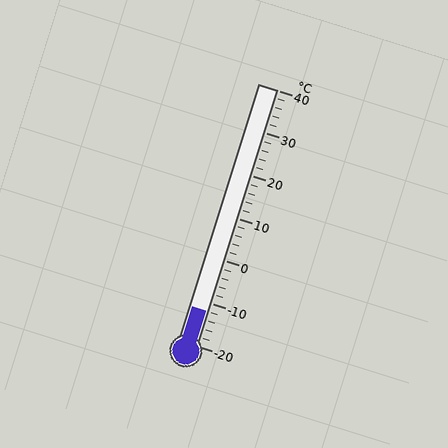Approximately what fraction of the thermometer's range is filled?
The thermometer is filled to approximately 15% of its range.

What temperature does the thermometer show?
The thermometer shows approximately -12°C.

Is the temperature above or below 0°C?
The temperature is below 0°C.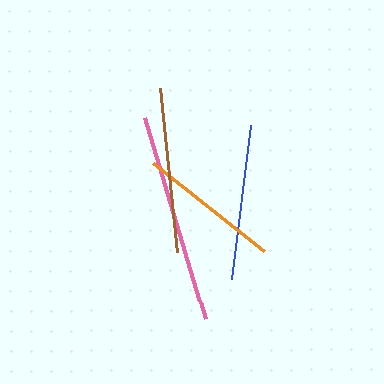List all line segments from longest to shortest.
From longest to shortest: pink, brown, blue, orange.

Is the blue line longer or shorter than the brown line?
The brown line is longer than the blue line.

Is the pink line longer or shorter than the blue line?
The pink line is longer than the blue line.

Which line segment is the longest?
The pink line is the longest at approximately 210 pixels.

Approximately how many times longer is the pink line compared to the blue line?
The pink line is approximately 1.3 times the length of the blue line.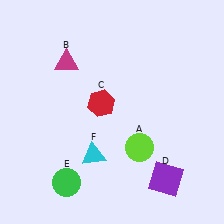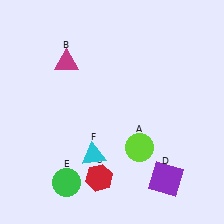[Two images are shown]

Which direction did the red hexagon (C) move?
The red hexagon (C) moved down.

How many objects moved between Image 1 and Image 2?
1 object moved between the two images.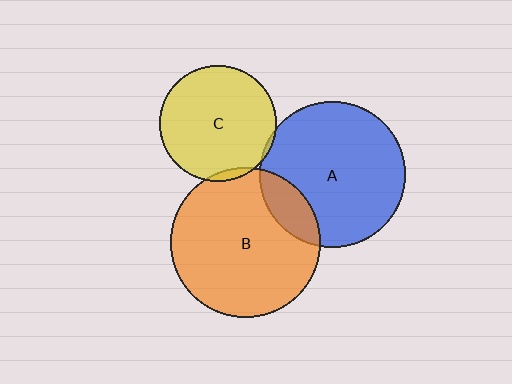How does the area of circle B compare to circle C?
Approximately 1.7 times.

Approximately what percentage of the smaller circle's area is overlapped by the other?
Approximately 5%.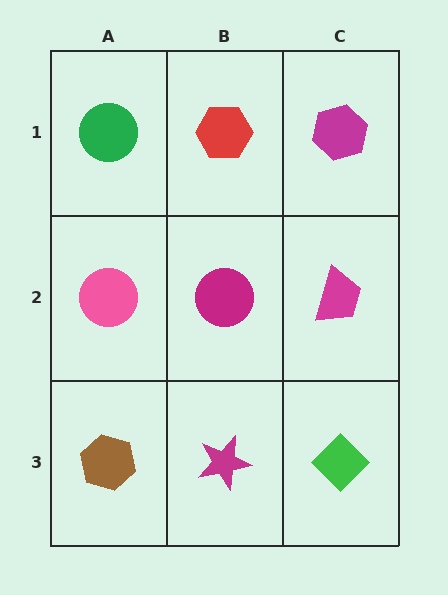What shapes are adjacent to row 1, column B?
A magenta circle (row 2, column B), a green circle (row 1, column A), a magenta hexagon (row 1, column C).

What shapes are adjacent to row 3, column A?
A pink circle (row 2, column A), a magenta star (row 3, column B).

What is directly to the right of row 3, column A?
A magenta star.